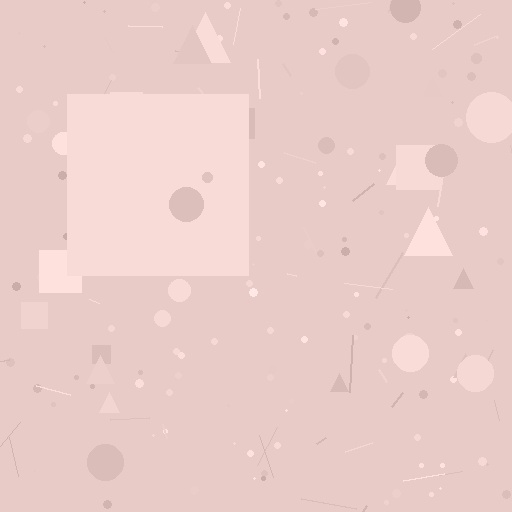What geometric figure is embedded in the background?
A square is embedded in the background.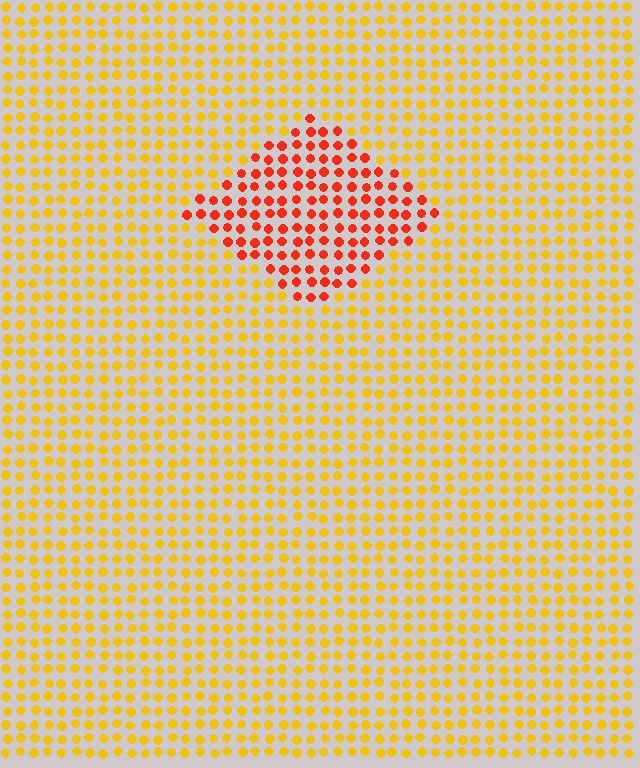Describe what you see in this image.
The image is filled with small yellow elements in a uniform arrangement. A diamond-shaped region is visible where the elements are tinted to a slightly different hue, forming a subtle color boundary.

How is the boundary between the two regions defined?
The boundary is defined purely by a slight shift in hue (about 43 degrees). Spacing, size, and orientation are identical on both sides.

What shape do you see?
I see a diamond.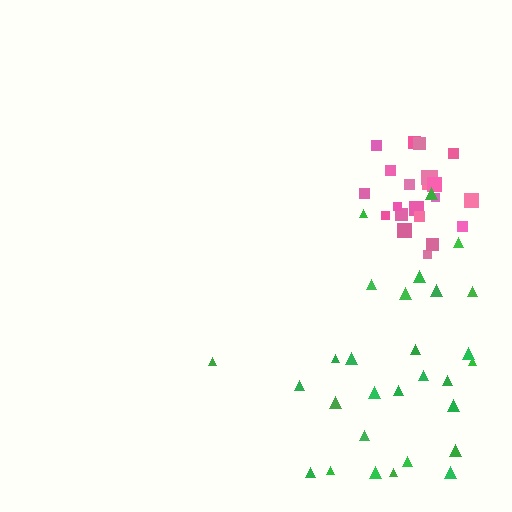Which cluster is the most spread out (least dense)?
Green.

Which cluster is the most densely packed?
Pink.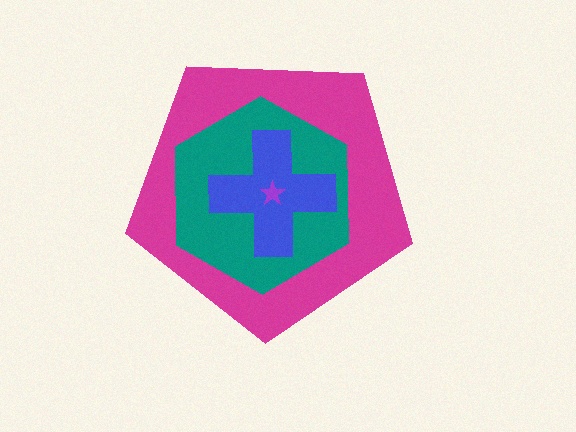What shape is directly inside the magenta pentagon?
The teal hexagon.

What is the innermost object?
The purple star.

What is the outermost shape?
The magenta pentagon.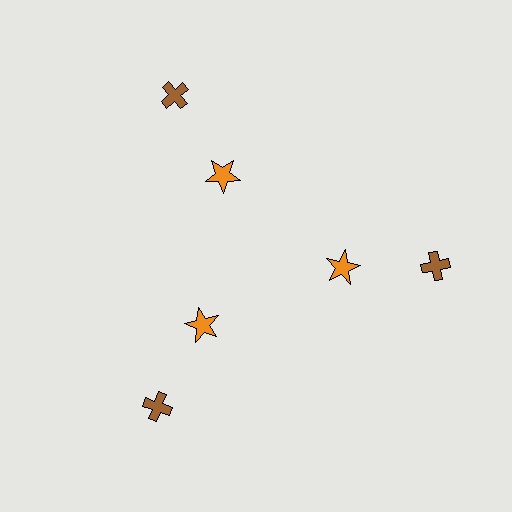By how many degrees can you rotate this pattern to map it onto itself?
The pattern maps onto itself every 120 degrees of rotation.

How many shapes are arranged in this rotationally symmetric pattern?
There are 6 shapes, arranged in 3 groups of 2.